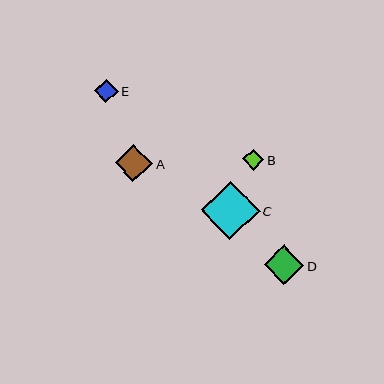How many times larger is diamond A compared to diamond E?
Diamond A is approximately 1.6 times the size of diamond E.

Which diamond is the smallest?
Diamond B is the smallest with a size of approximately 21 pixels.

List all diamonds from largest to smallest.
From largest to smallest: C, D, A, E, B.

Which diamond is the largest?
Diamond C is the largest with a size of approximately 59 pixels.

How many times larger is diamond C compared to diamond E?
Diamond C is approximately 2.5 times the size of diamond E.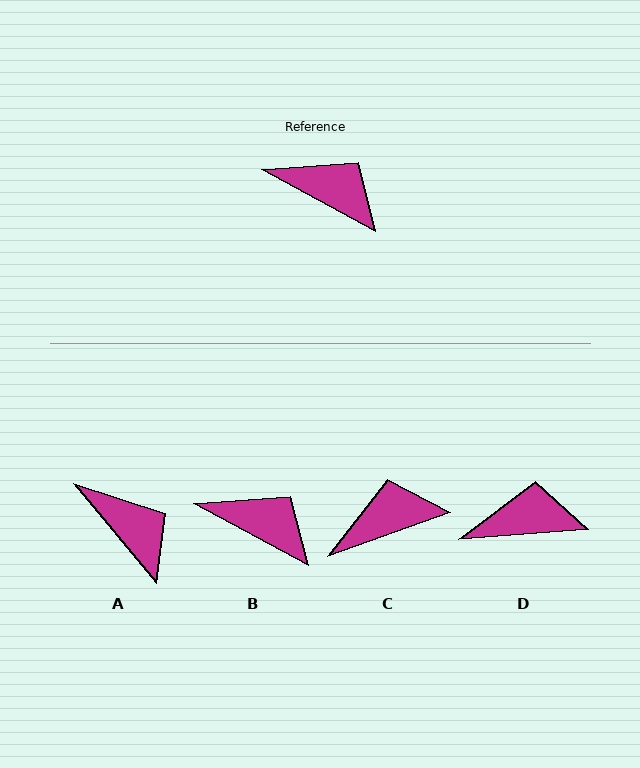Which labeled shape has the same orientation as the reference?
B.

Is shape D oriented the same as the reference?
No, it is off by about 33 degrees.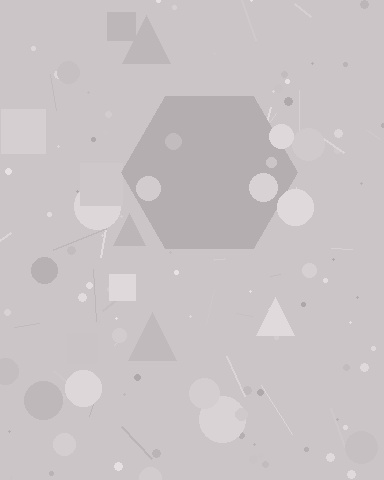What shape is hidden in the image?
A hexagon is hidden in the image.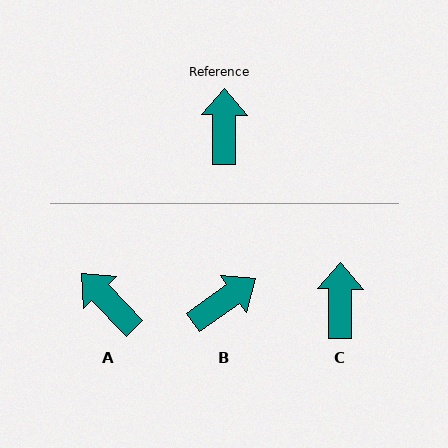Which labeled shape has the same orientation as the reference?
C.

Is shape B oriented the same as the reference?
No, it is off by about 54 degrees.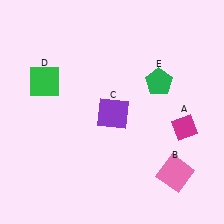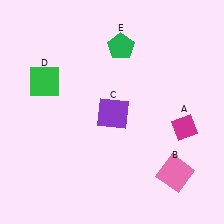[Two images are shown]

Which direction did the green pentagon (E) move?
The green pentagon (E) moved left.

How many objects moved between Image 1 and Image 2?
1 object moved between the two images.